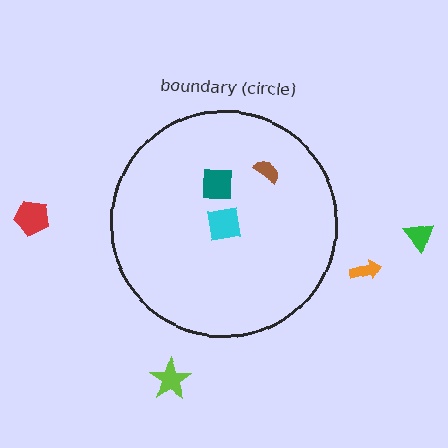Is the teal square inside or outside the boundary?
Inside.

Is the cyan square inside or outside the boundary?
Inside.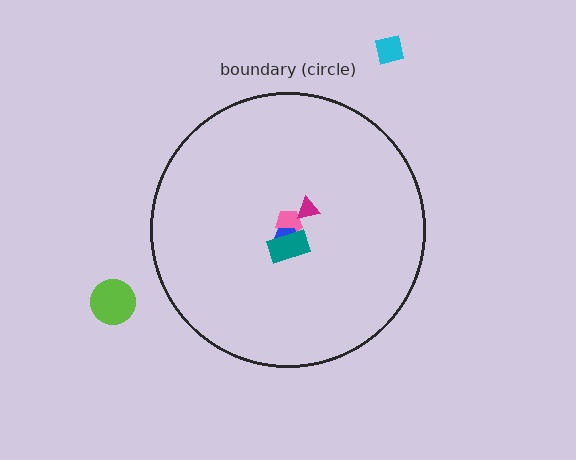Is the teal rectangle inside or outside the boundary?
Inside.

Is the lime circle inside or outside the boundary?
Outside.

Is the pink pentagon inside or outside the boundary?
Inside.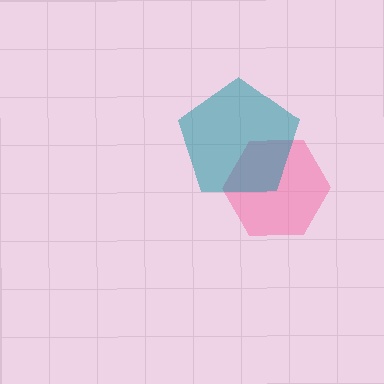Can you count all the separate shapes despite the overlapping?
Yes, there are 2 separate shapes.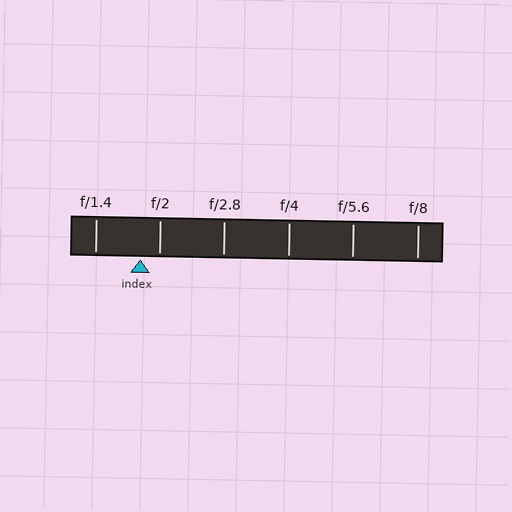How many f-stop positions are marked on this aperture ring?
There are 6 f-stop positions marked.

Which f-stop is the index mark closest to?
The index mark is closest to f/2.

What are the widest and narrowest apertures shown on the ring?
The widest aperture shown is f/1.4 and the narrowest is f/8.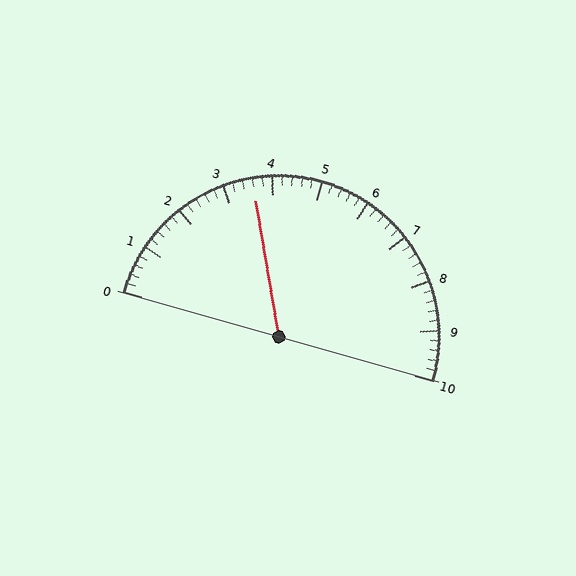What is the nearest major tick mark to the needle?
The nearest major tick mark is 4.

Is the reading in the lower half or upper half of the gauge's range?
The reading is in the lower half of the range (0 to 10).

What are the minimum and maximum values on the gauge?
The gauge ranges from 0 to 10.